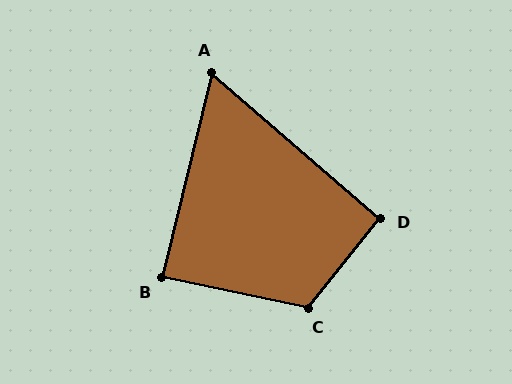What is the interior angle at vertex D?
Approximately 92 degrees (approximately right).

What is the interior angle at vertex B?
Approximately 88 degrees (approximately right).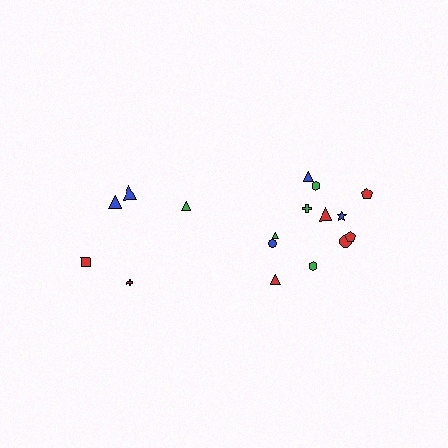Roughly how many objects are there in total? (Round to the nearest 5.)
Roughly 15 objects in total.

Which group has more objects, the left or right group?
The right group.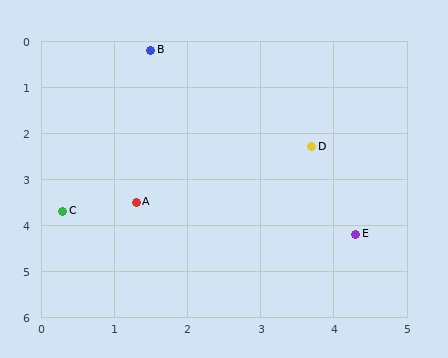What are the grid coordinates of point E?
Point E is at approximately (4.3, 4.2).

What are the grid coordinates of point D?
Point D is at approximately (3.7, 2.3).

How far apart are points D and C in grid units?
Points D and C are about 3.7 grid units apart.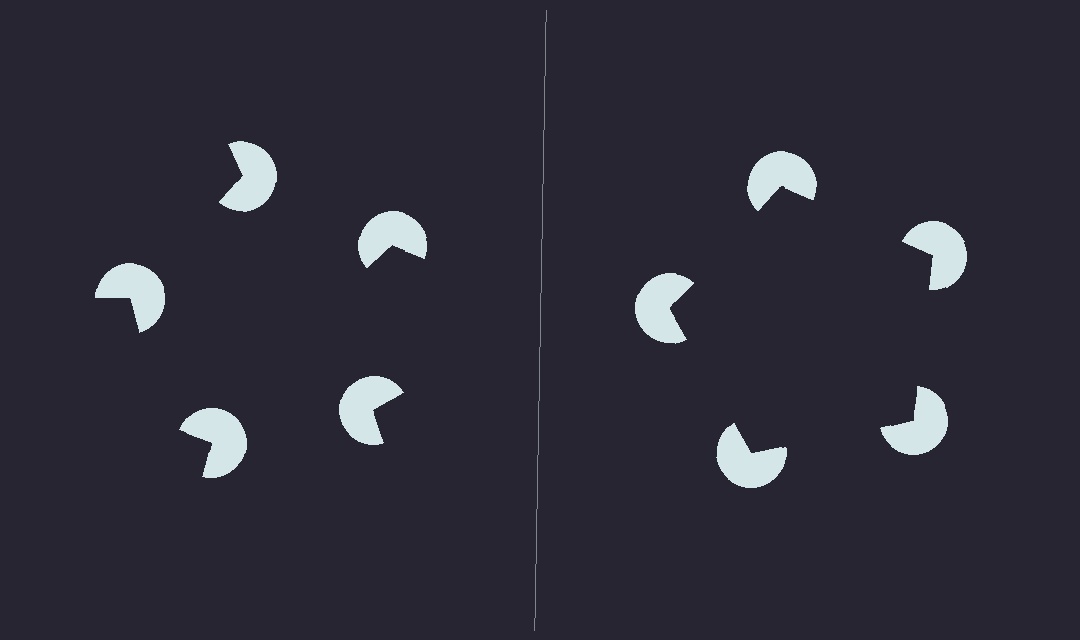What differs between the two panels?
The pac-man discs are positioned identically on both sides; only the wedge orientations differ. On the right they align to a pentagon; on the left they are misaligned.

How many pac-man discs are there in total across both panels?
10 — 5 on each side.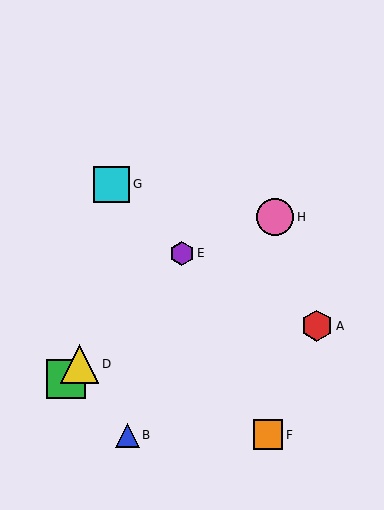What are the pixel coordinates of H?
Object H is at (275, 217).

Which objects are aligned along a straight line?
Objects C, D, E are aligned along a straight line.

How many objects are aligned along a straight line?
3 objects (C, D, E) are aligned along a straight line.